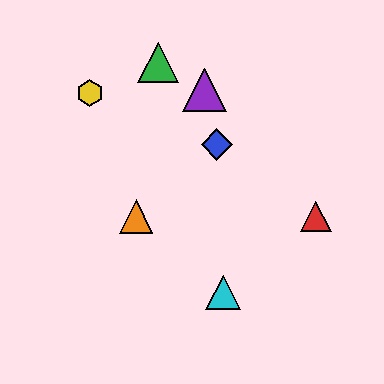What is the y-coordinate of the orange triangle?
The orange triangle is at y≈217.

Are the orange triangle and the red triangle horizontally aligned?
Yes, both are at y≈217.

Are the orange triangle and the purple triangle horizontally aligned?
No, the orange triangle is at y≈217 and the purple triangle is at y≈90.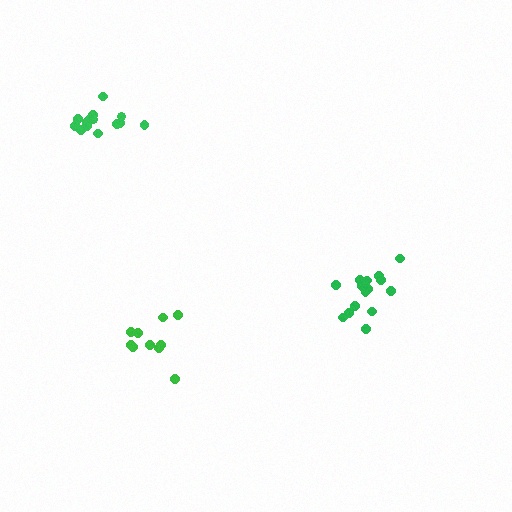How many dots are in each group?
Group 1: 14 dots, Group 2: 15 dots, Group 3: 10 dots (39 total).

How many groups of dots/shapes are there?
There are 3 groups.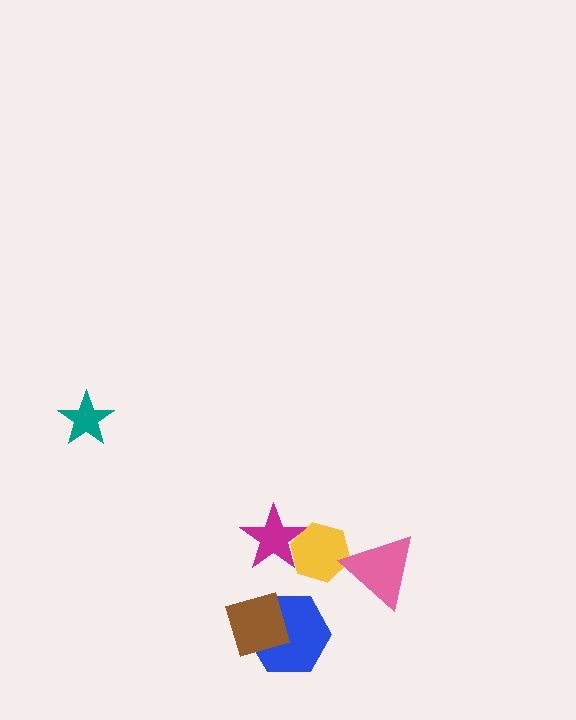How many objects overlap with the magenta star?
1 object overlaps with the magenta star.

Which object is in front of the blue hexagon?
The brown diamond is in front of the blue hexagon.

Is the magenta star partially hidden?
Yes, it is partially covered by another shape.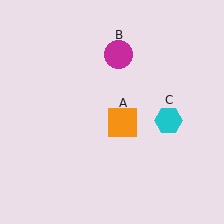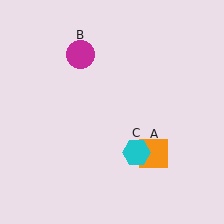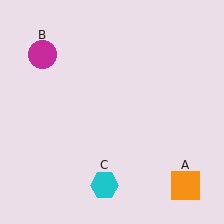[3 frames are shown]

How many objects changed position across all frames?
3 objects changed position: orange square (object A), magenta circle (object B), cyan hexagon (object C).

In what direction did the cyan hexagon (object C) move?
The cyan hexagon (object C) moved down and to the left.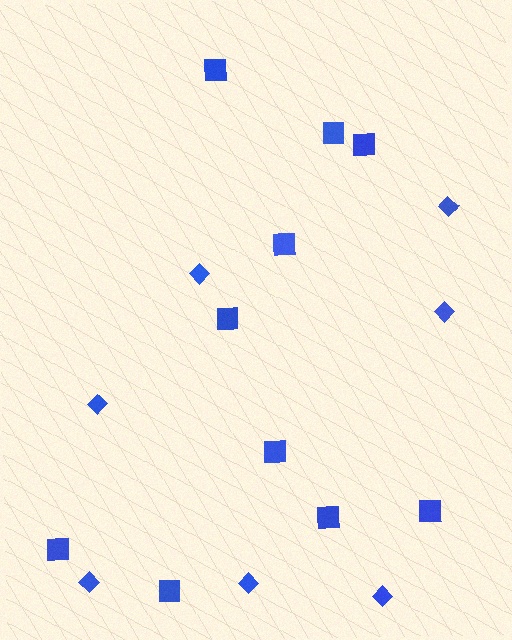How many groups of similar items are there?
There are 2 groups: one group of squares (10) and one group of diamonds (7).